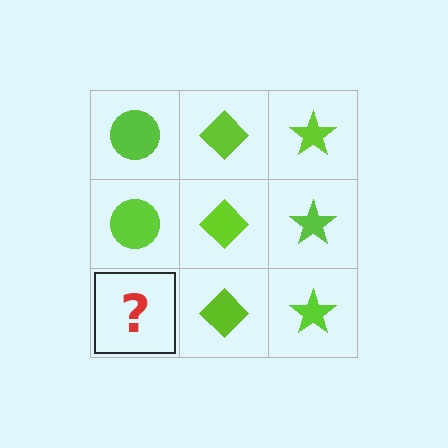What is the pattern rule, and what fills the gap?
The rule is that each column has a consistent shape. The gap should be filled with a lime circle.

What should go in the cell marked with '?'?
The missing cell should contain a lime circle.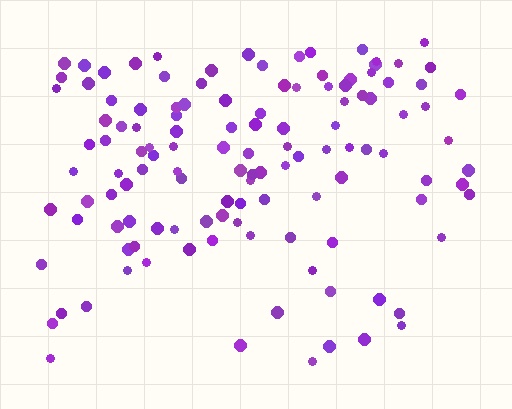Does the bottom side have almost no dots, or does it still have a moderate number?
Still a moderate number, just noticeably fewer than the top.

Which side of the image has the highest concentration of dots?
The top.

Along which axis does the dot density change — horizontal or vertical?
Vertical.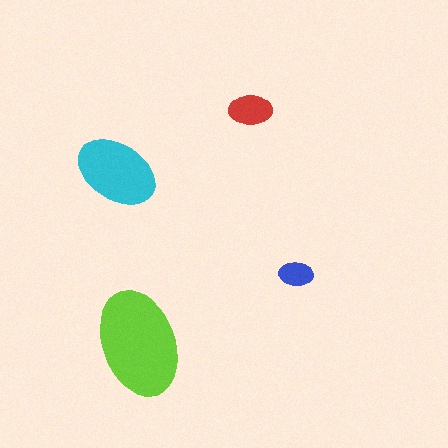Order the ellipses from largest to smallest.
the lime one, the cyan one, the red one, the blue one.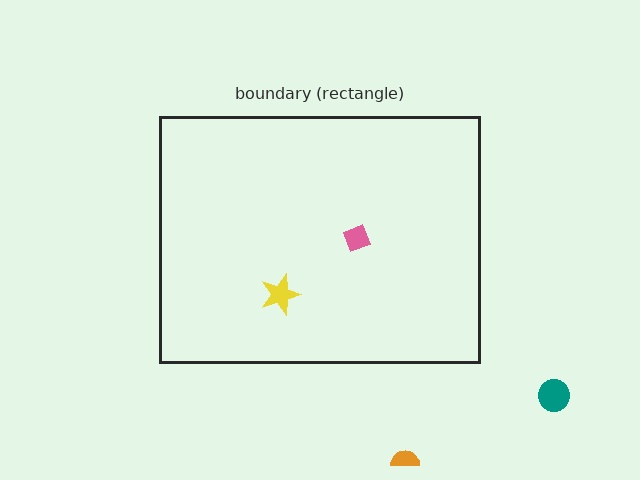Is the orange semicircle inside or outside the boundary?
Outside.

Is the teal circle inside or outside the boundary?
Outside.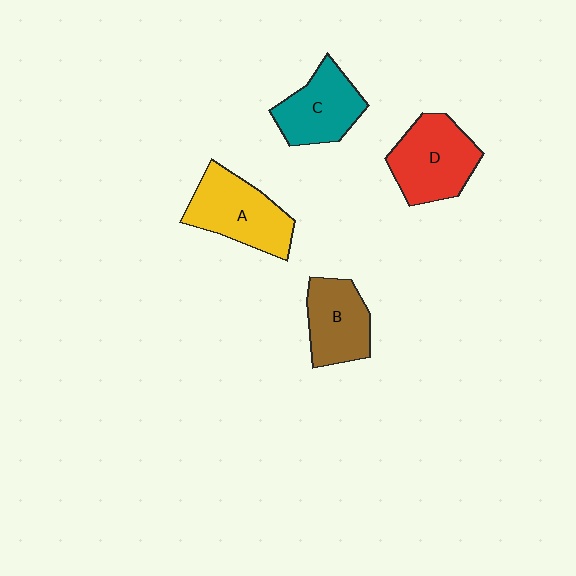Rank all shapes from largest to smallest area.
From largest to smallest: A (yellow), D (red), C (teal), B (brown).